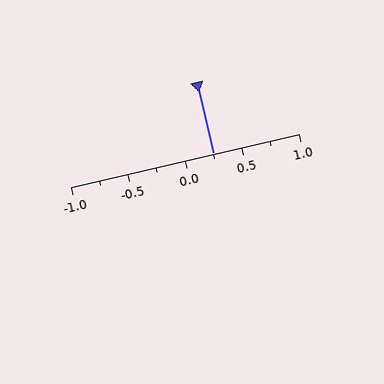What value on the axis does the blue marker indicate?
The marker indicates approximately 0.25.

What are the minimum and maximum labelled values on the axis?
The axis runs from -1.0 to 1.0.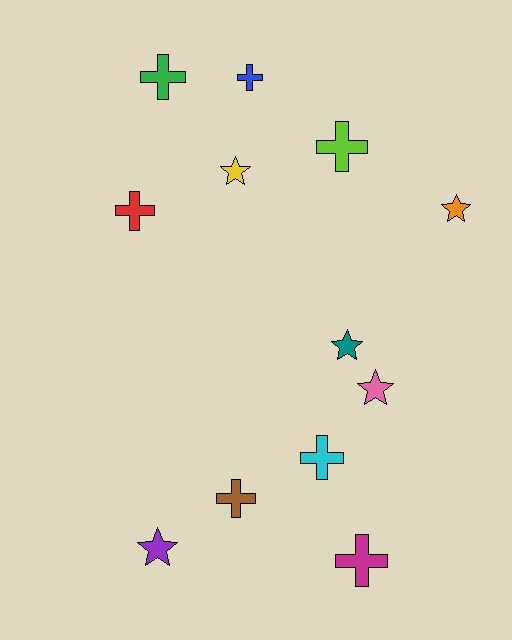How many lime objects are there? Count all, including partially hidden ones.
There is 1 lime object.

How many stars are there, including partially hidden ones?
There are 5 stars.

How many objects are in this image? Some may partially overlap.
There are 12 objects.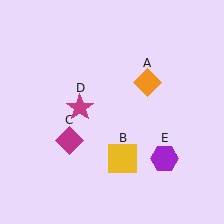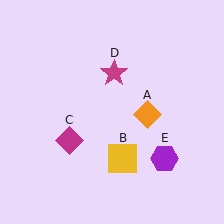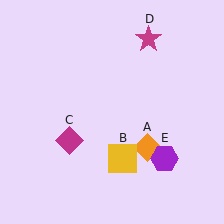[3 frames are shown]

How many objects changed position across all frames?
2 objects changed position: orange diamond (object A), magenta star (object D).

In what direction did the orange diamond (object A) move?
The orange diamond (object A) moved down.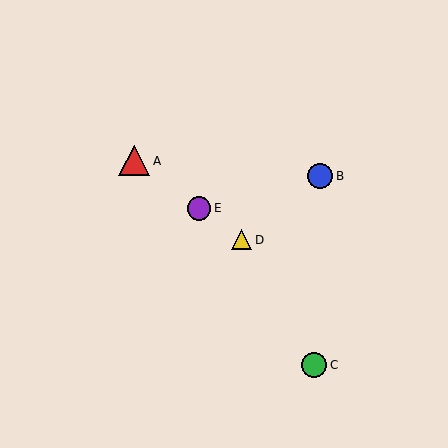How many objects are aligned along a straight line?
3 objects (A, D, E) are aligned along a straight line.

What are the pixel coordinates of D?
Object D is at (242, 240).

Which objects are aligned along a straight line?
Objects A, D, E are aligned along a straight line.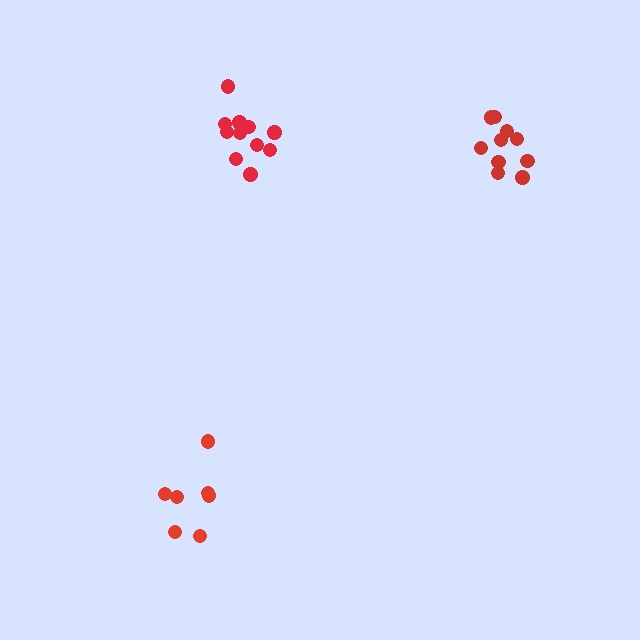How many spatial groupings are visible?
There are 3 spatial groupings.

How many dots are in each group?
Group 1: 7 dots, Group 2: 11 dots, Group 3: 10 dots (28 total).